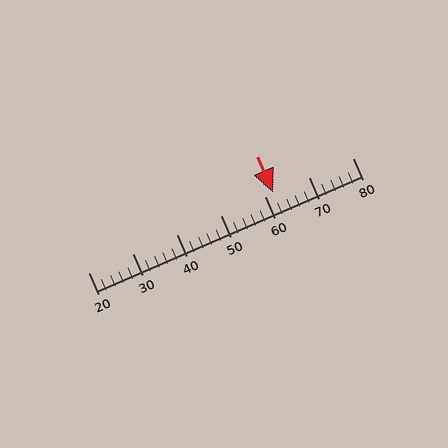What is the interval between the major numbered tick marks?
The major tick marks are spaced 10 units apart.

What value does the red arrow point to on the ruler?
The red arrow points to approximately 62.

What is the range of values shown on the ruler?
The ruler shows values from 20 to 80.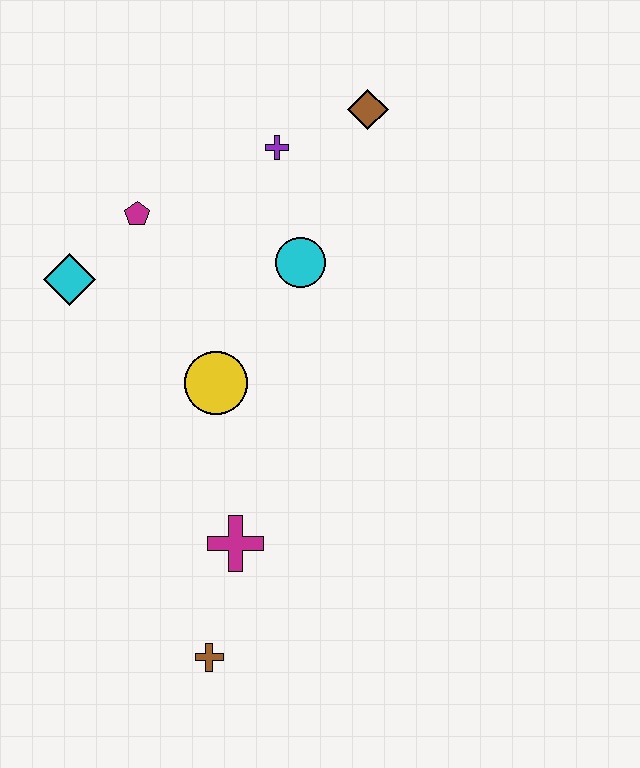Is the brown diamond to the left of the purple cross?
No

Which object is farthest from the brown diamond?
The brown cross is farthest from the brown diamond.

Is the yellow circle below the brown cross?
No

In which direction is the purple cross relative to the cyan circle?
The purple cross is above the cyan circle.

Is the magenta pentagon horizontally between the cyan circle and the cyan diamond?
Yes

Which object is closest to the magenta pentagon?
The cyan diamond is closest to the magenta pentagon.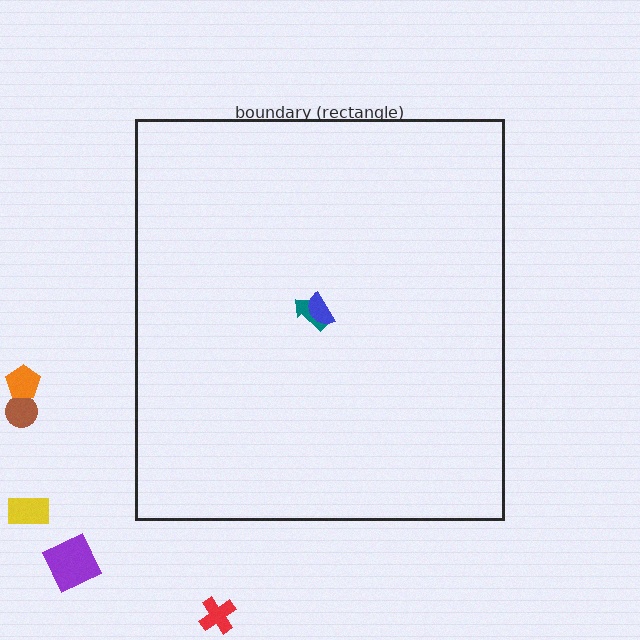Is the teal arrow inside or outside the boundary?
Inside.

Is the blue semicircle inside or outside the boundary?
Inside.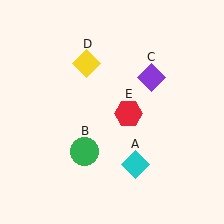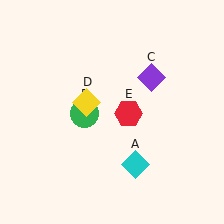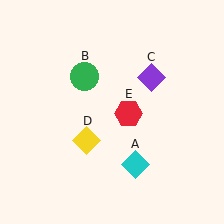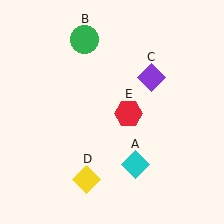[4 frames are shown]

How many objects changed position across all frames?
2 objects changed position: green circle (object B), yellow diamond (object D).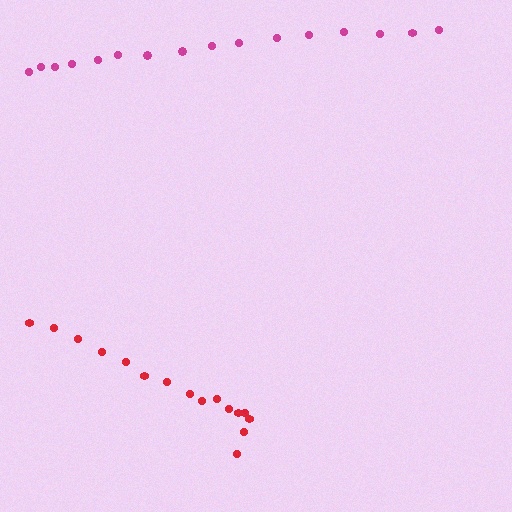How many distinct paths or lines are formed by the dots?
There are 2 distinct paths.